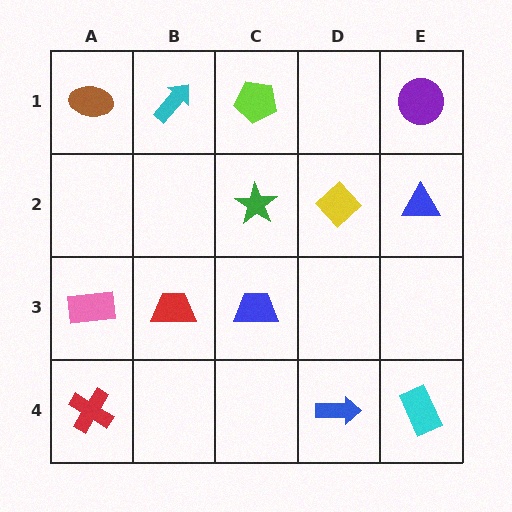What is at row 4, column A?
A red cross.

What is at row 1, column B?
A cyan arrow.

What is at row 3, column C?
A blue trapezoid.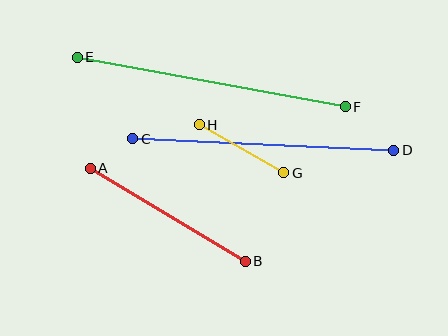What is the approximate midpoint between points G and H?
The midpoint is at approximately (242, 149) pixels.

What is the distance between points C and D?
The distance is approximately 261 pixels.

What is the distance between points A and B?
The distance is approximately 181 pixels.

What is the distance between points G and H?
The distance is approximately 97 pixels.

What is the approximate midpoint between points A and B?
The midpoint is at approximately (168, 215) pixels.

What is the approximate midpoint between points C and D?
The midpoint is at approximately (263, 144) pixels.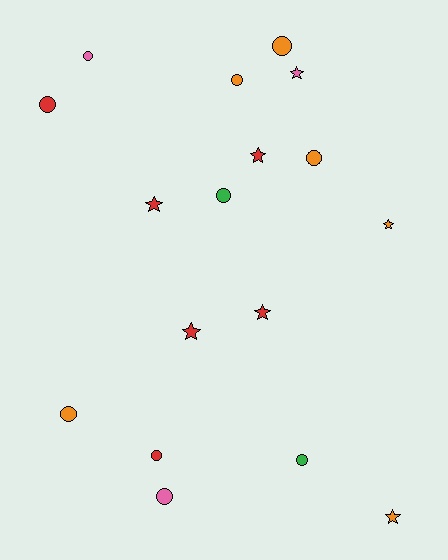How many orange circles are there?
There are 4 orange circles.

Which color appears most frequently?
Red, with 6 objects.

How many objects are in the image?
There are 17 objects.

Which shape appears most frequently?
Circle, with 10 objects.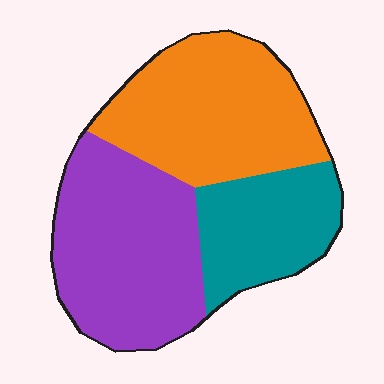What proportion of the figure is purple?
Purple takes up about two fifths (2/5) of the figure.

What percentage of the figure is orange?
Orange takes up about three eighths (3/8) of the figure.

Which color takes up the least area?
Teal, at roughly 25%.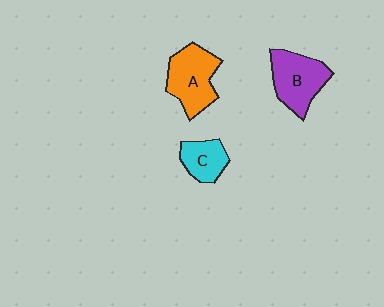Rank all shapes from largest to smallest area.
From largest to smallest: B (purple), A (orange), C (cyan).